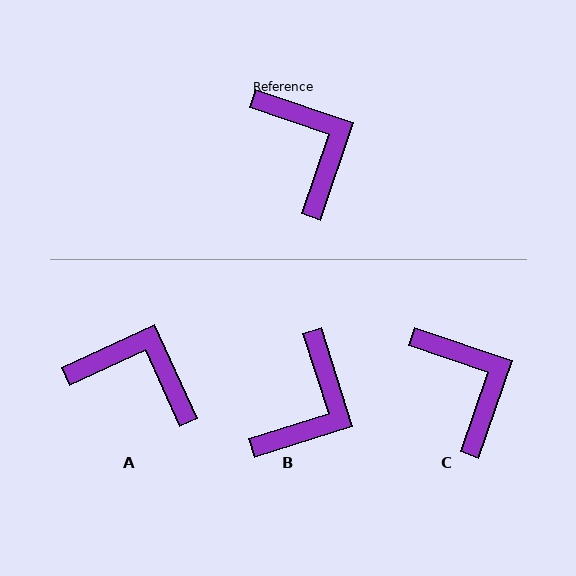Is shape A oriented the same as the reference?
No, it is off by about 43 degrees.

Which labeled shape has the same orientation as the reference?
C.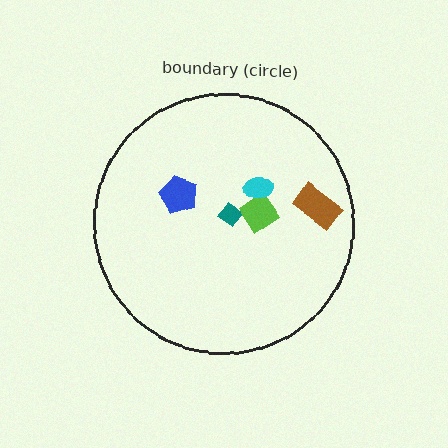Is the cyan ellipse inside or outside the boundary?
Inside.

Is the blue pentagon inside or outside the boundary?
Inside.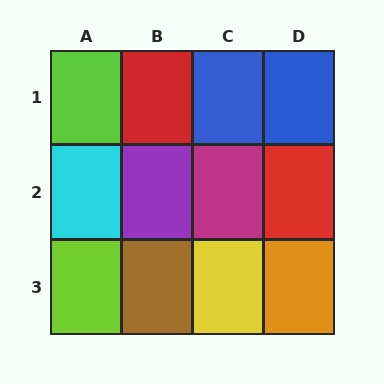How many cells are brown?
1 cell is brown.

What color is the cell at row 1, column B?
Red.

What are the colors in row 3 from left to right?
Lime, brown, yellow, orange.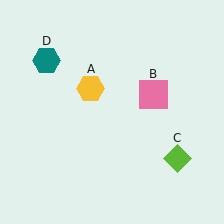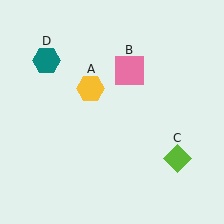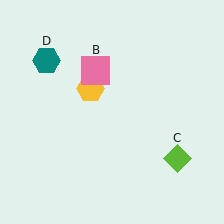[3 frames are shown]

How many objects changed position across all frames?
1 object changed position: pink square (object B).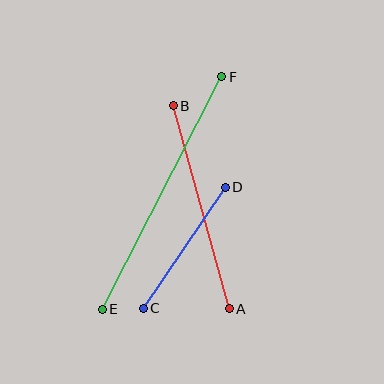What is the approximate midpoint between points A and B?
The midpoint is at approximately (201, 207) pixels.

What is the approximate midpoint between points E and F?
The midpoint is at approximately (162, 193) pixels.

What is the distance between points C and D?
The distance is approximately 146 pixels.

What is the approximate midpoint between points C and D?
The midpoint is at approximately (184, 248) pixels.